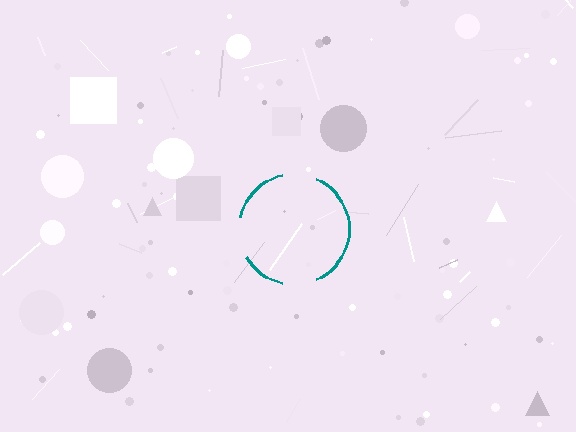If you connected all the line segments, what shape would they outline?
They would outline a circle.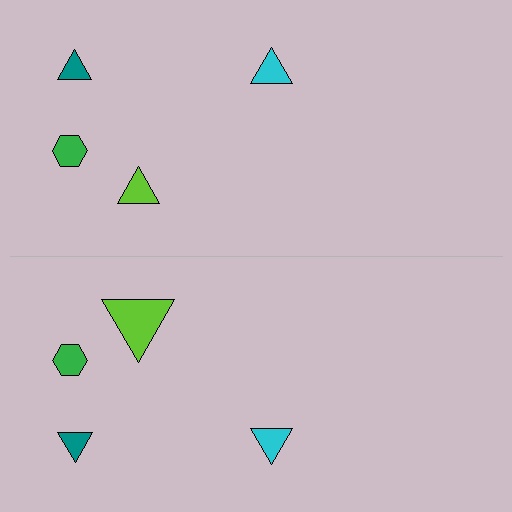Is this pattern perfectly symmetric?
No, the pattern is not perfectly symmetric. The lime triangle on the bottom side has a different size than its mirror counterpart.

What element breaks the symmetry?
The lime triangle on the bottom side has a different size than its mirror counterpart.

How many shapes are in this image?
There are 8 shapes in this image.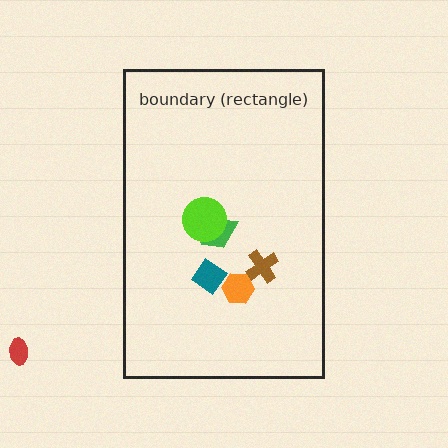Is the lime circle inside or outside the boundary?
Inside.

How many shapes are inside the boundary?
5 inside, 1 outside.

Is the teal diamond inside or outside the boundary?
Inside.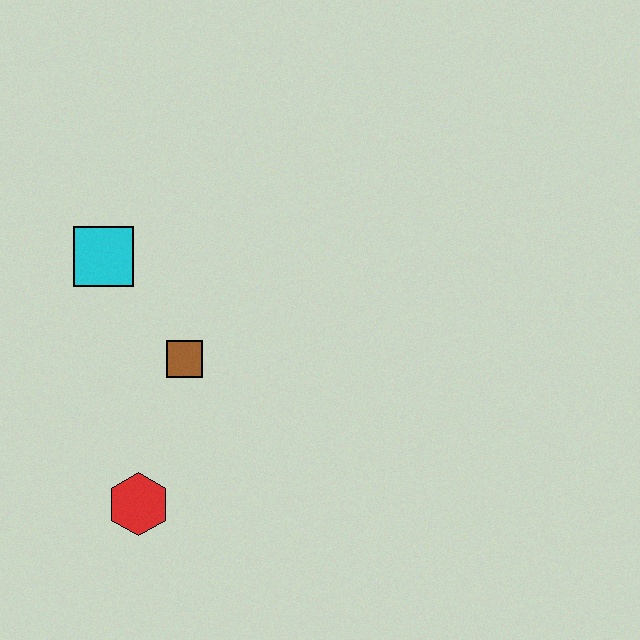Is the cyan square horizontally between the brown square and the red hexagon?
No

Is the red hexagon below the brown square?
Yes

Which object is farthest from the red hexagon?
The cyan square is farthest from the red hexagon.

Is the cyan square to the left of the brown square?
Yes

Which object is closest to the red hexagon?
The brown square is closest to the red hexagon.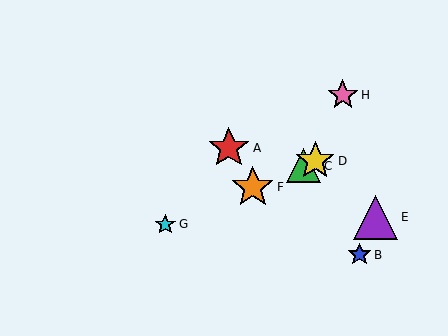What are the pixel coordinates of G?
Object G is at (165, 225).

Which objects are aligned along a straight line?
Objects C, D, F, G are aligned along a straight line.